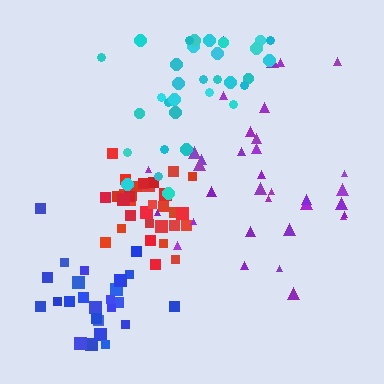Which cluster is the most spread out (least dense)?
Purple.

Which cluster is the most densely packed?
Red.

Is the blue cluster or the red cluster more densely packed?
Red.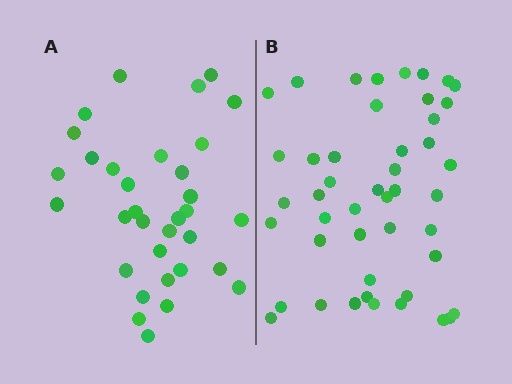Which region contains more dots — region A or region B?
Region B (the right region) has more dots.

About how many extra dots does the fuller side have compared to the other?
Region B has approximately 15 more dots than region A.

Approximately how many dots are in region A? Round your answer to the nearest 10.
About 30 dots. (The exact count is 33, which rounds to 30.)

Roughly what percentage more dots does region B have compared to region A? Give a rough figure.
About 40% more.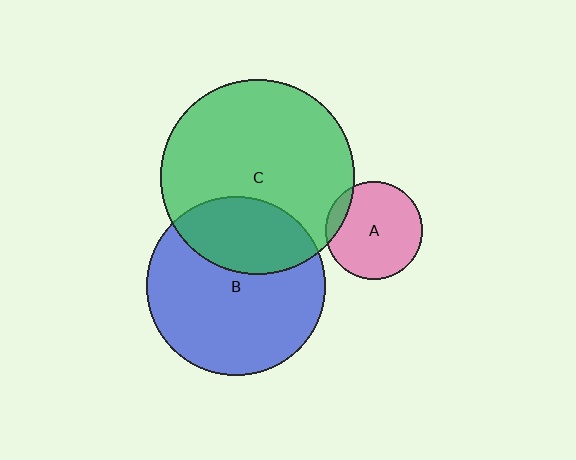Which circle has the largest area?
Circle C (green).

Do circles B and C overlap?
Yes.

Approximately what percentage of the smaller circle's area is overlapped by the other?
Approximately 30%.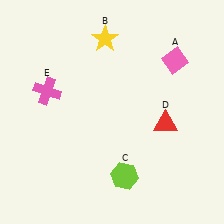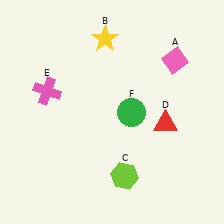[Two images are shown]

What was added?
A green circle (F) was added in Image 2.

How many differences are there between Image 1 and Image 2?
There is 1 difference between the two images.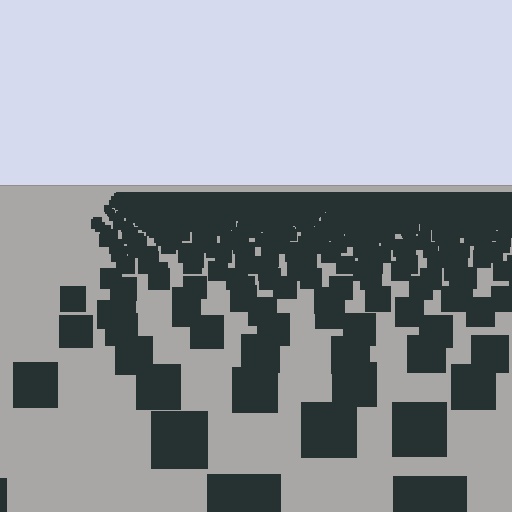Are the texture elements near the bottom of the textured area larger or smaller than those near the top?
Larger. Near the bottom, elements are closer to the viewer and appear at a bigger on-screen size.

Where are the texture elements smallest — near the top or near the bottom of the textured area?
Near the top.